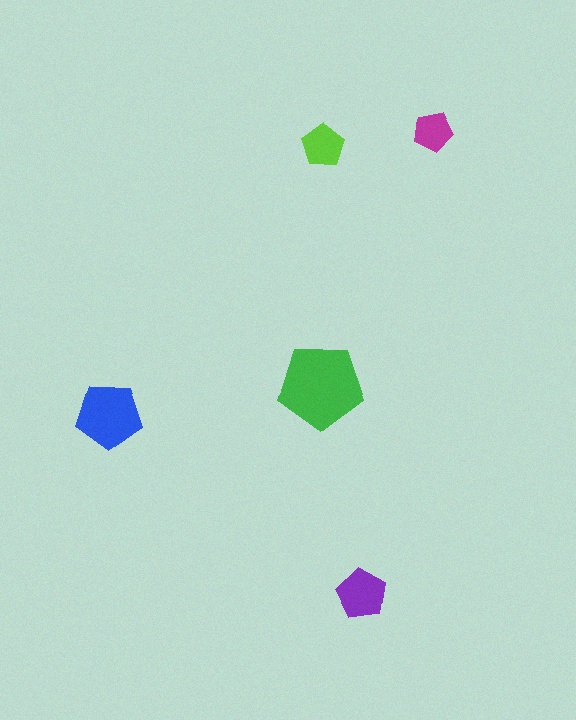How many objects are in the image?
There are 5 objects in the image.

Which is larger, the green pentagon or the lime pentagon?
The green one.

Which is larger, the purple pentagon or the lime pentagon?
The purple one.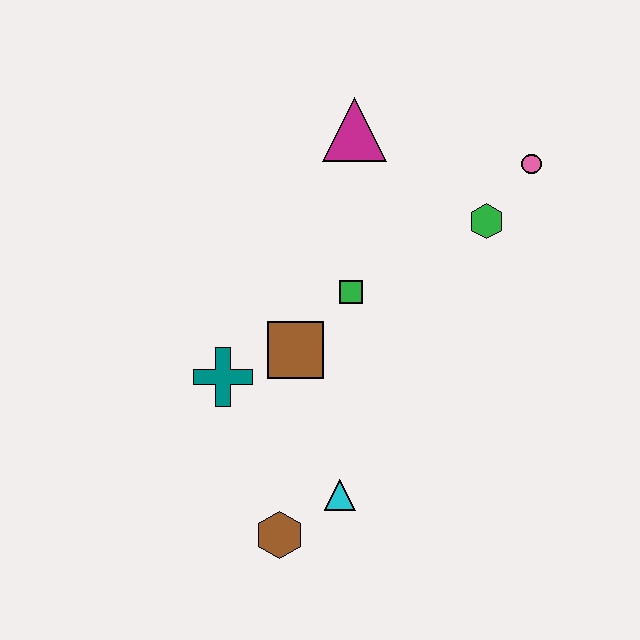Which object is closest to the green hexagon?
The pink circle is closest to the green hexagon.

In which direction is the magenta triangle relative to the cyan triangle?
The magenta triangle is above the cyan triangle.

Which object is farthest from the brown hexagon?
The pink circle is farthest from the brown hexagon.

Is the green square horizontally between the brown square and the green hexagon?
Yes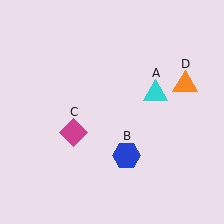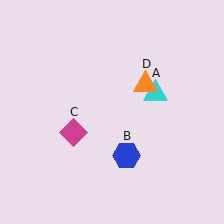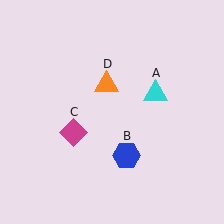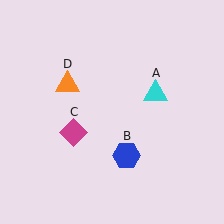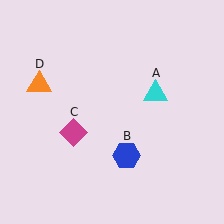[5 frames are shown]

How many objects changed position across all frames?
1 object changed position: orange triangle (object D).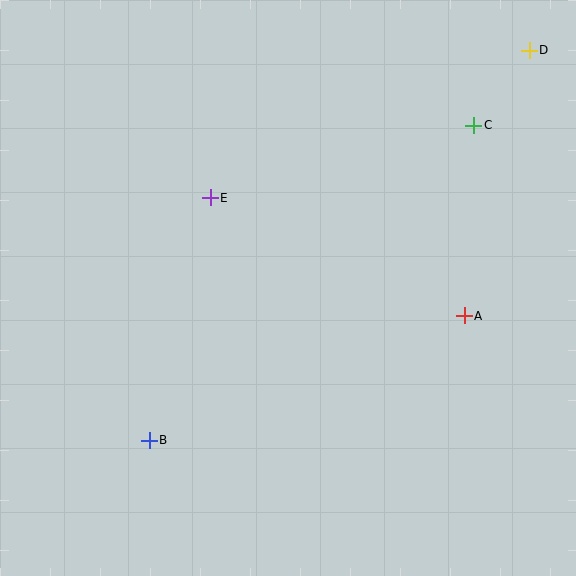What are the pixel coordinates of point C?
Point C is at (474, 125).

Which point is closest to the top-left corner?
Point E is closest to the top-left corner.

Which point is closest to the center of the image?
Point E at (210, 198) is closest to the center.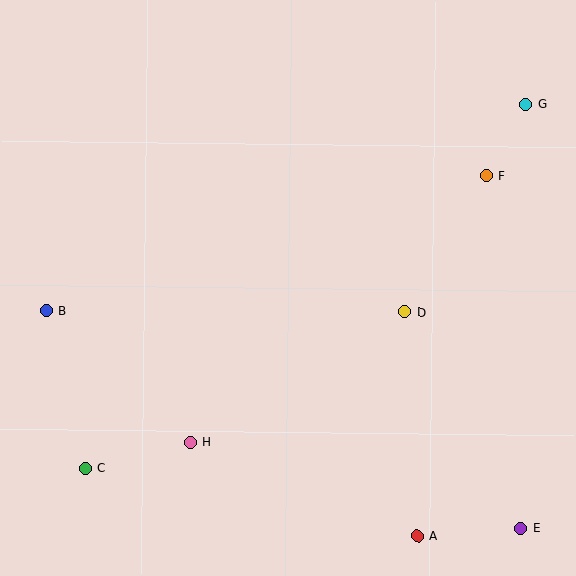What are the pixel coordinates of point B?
Point B is at (46, 311).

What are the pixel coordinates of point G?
Point G is at (526, 104).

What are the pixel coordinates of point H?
Point H is at (191, 442).